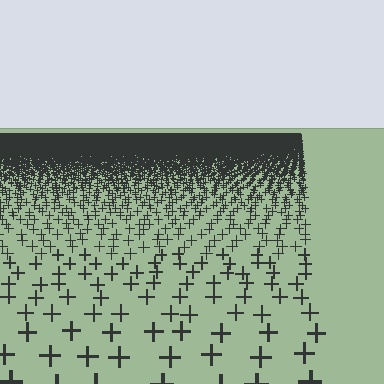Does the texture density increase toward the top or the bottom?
Density increases toward the top.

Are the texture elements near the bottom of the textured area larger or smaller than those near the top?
Larger. Near the bottom, elements are closer to the viewer and appear at a bigger on-screen size.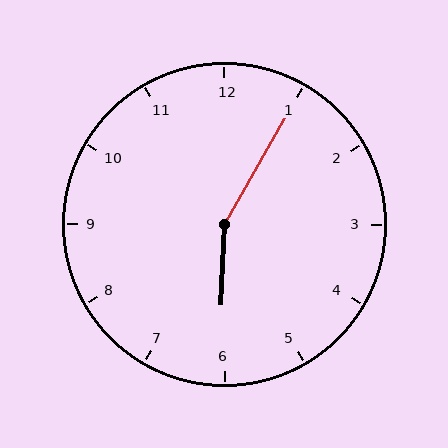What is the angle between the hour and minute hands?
Approximately 152 degrees.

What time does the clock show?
6:05.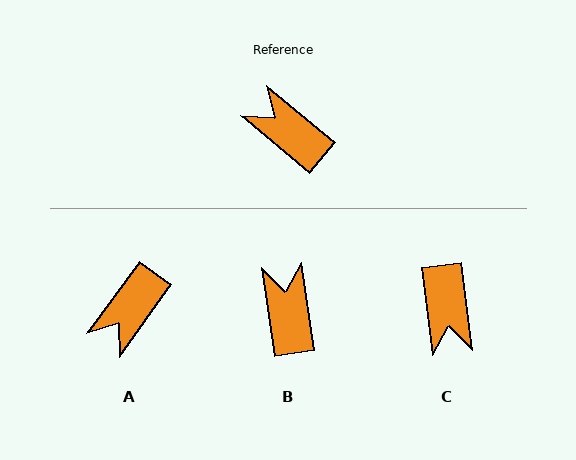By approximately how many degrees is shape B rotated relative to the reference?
Approximately 42 degrees clockwise.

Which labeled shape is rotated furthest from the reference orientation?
C, about 137 degrees away.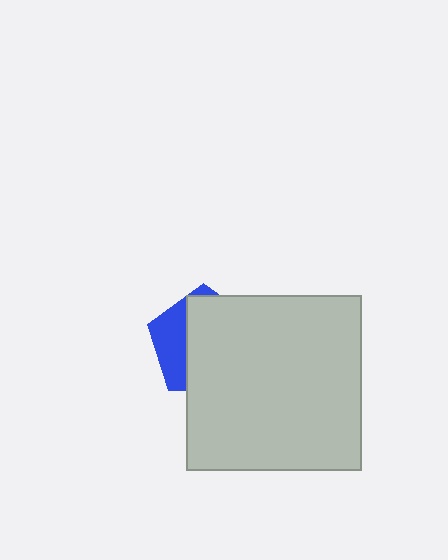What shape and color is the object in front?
The object in front is a light gray square.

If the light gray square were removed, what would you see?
You would see the complete blue pentagon.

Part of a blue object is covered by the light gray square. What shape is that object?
It is a pentagon.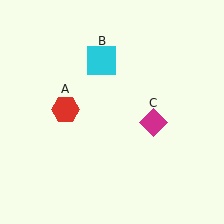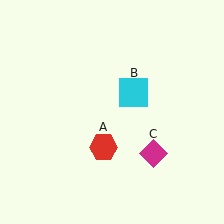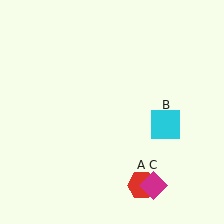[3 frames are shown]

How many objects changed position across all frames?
3 objects changed position: red hexagon (object A), cyan square (object B), magenta diamond (object C).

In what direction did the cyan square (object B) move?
The cyan square (object B) moved down and to the right.